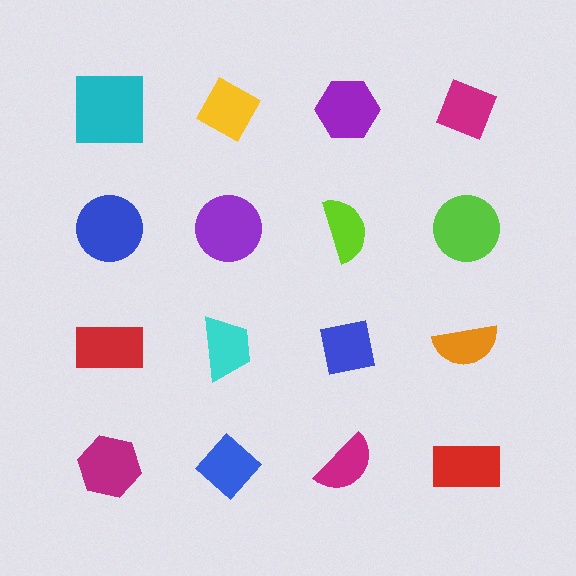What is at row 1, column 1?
A cyan square.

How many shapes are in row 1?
4 shapes.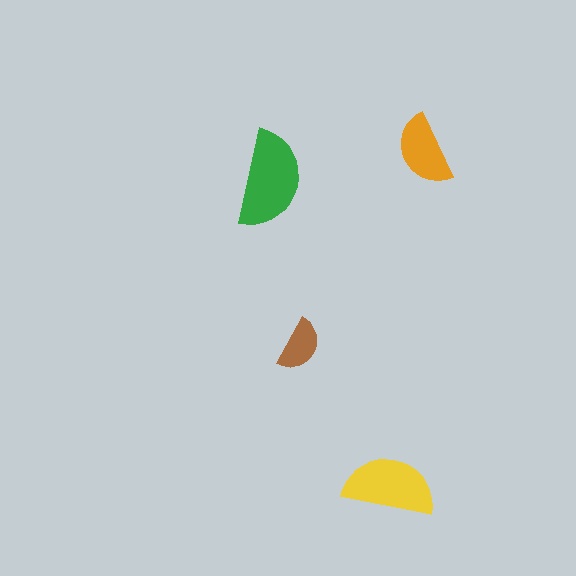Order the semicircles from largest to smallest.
the green one, the yellow one, the orange one, the brown one.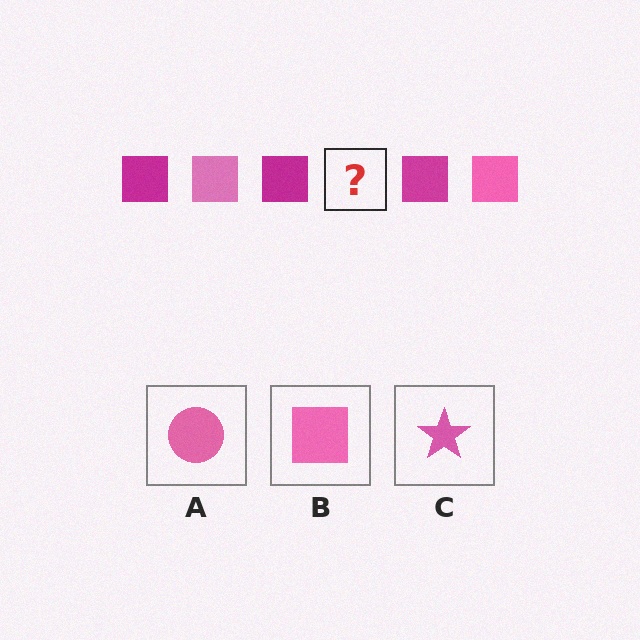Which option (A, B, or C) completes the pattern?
B.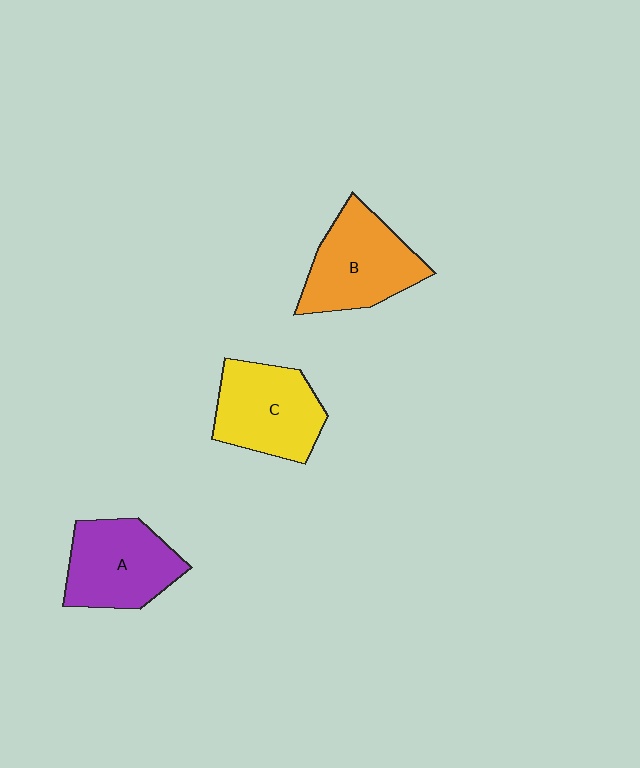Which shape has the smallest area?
Shape A (purple).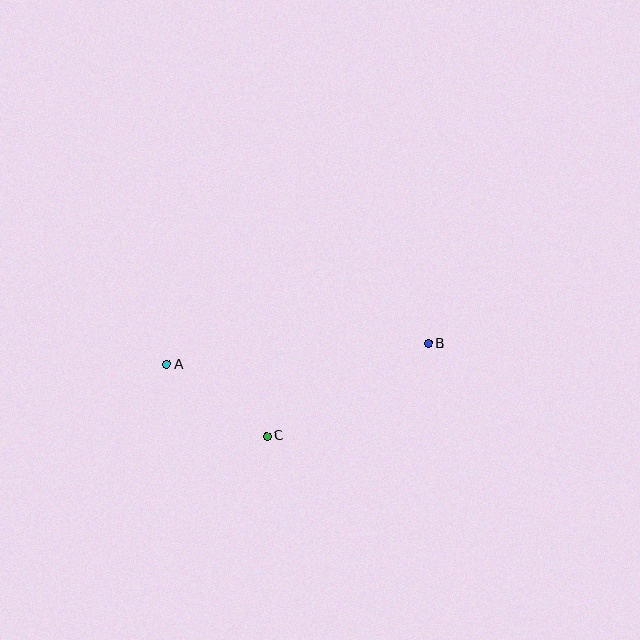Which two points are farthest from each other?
Points A and B are farthest from each other.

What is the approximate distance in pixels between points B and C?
The distance between B and C is approximately 186 pixels.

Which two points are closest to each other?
Points A and C are closest to each other.